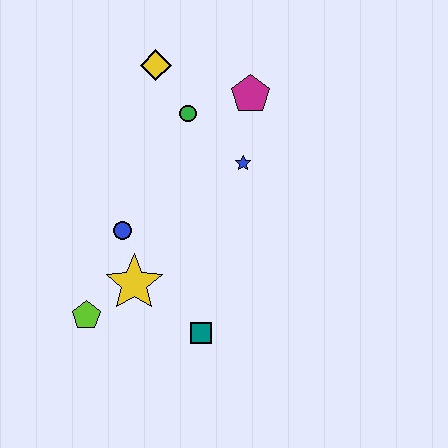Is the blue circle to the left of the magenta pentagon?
Yes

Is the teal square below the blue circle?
Yes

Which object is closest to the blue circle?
The yellow star is closest to the blue circle.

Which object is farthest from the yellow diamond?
The teal square is farthest from the yellow diamond.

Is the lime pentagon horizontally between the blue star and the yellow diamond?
No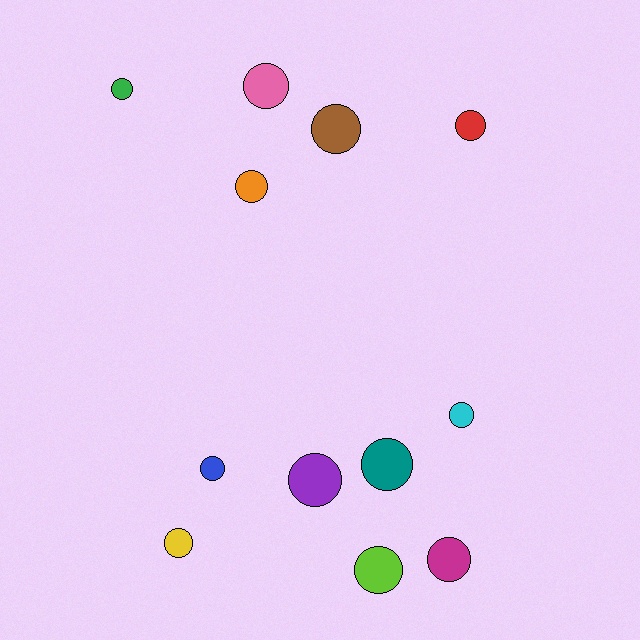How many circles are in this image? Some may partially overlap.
There are 12 circles.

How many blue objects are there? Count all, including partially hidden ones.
There is 1 blue object.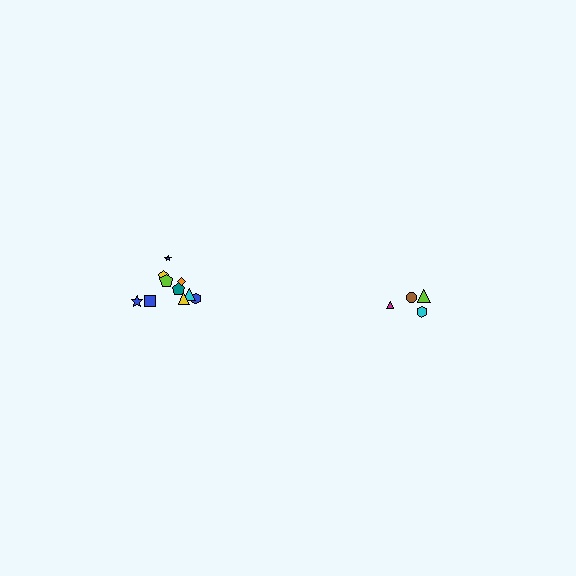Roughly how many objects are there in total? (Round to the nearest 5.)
Roughly 15 objects in total.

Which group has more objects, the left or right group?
The left group.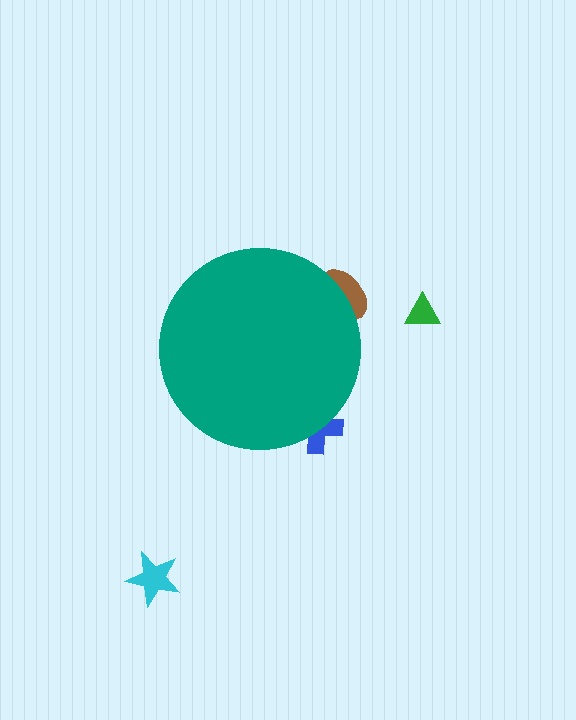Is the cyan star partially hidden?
No, the cyan star is fully visible.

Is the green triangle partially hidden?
No, the green triangle is fully visible.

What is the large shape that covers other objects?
A teal circle.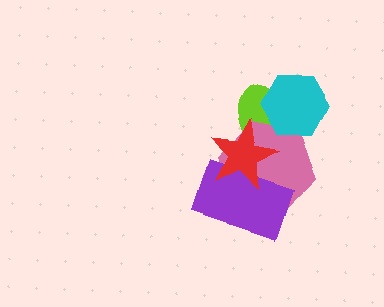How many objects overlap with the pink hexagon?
4 objects overlap with the pink hexagon.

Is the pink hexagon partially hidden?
Yes, it is partially covered by another shape.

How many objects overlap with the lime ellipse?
3 objects overlap with the lime ellipse.